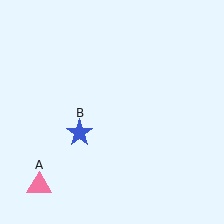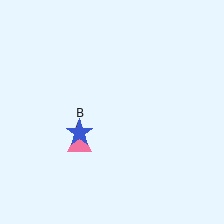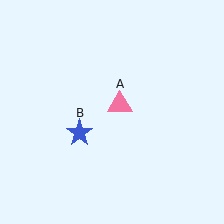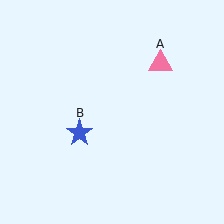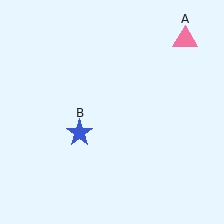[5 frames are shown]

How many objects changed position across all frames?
1 object changed position: pink triangle (object A).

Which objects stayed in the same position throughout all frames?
Blue star (object B) remained stationary.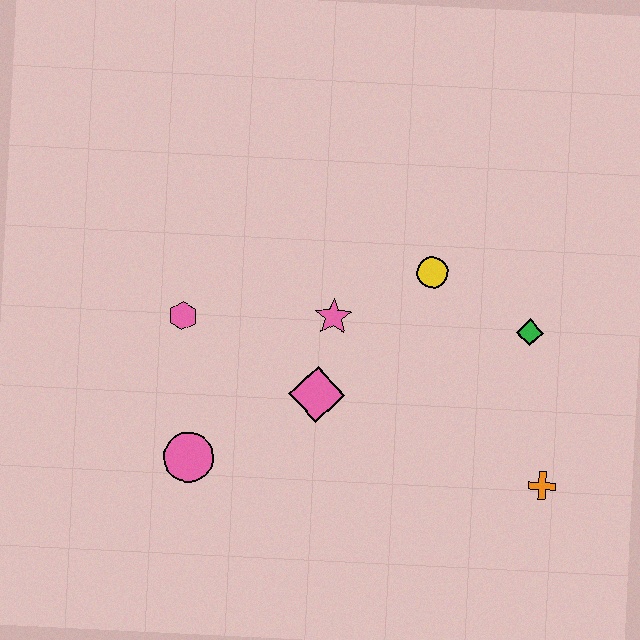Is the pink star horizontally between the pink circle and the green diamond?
Yes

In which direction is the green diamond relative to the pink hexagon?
The green diamond is to the right of the pink hexagon.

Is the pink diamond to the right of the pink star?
No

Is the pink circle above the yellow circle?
No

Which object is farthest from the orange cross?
The pink hexagon is farthest from the orange cross.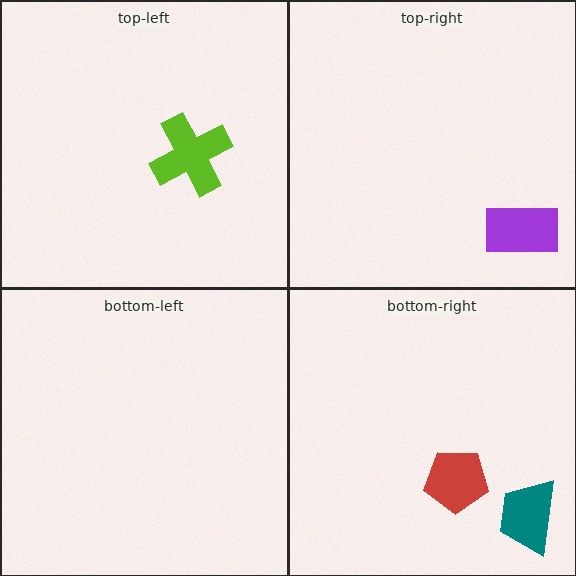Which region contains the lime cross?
The top-left region.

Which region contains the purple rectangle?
The top-right region.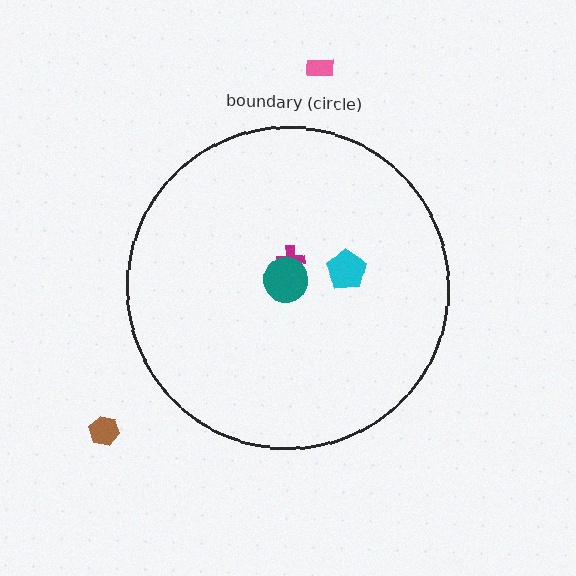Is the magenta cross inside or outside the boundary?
Inside.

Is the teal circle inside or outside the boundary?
Inside.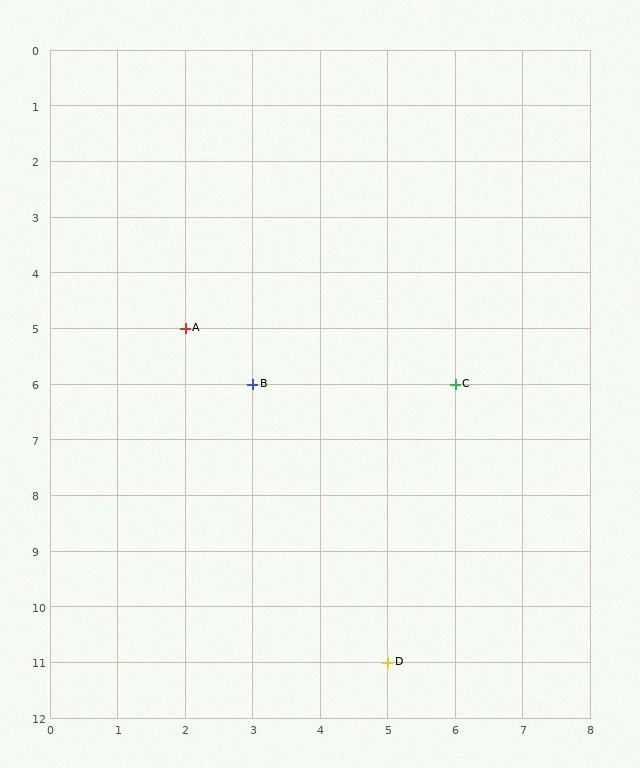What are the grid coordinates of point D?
Point D is at grid coordinates (5, 11).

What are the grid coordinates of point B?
Point B is at grid coordinates (3, 6).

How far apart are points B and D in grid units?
Points B and D are 2 columns and 5 rows apart (about 5.4 grid units diagonally).